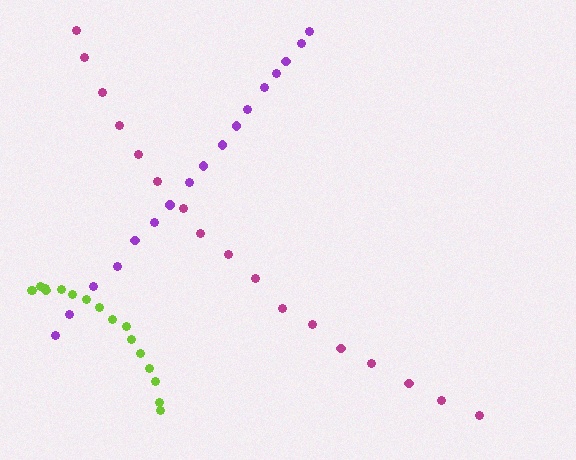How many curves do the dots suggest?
There are 3 distinct paths.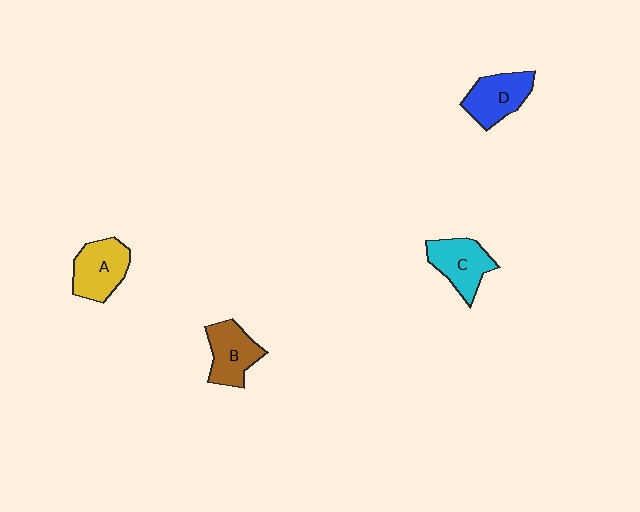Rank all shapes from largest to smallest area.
From largest to smallest: A (yellow), C (cyan), D (blue), B (brown).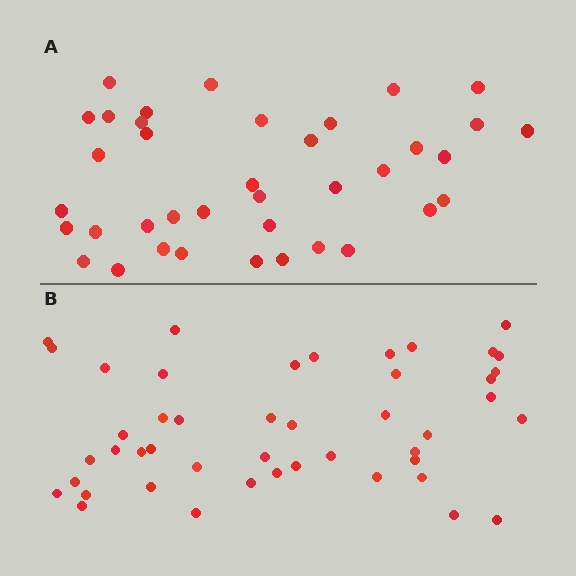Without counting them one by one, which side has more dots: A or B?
Region B (the bottom region) has more dots.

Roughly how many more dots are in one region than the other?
Region B has roughly 8 or so more dots than region A.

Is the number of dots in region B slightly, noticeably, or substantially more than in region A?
Region B has only slightly more — the two regions are fairly close. The ratio is roughly 1.2 to 1.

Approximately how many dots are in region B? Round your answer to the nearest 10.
About 50 dots. (The exact count is 46, which rounds to 50.)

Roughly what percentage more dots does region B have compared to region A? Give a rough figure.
About 20% more.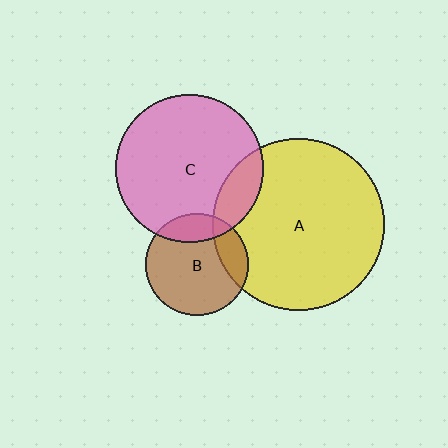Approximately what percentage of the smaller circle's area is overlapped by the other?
Approximately 15%.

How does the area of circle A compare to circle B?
Approximately 2.8 times.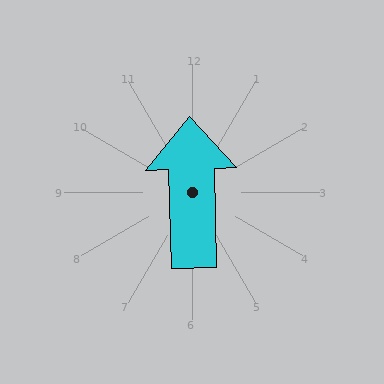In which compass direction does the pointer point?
North.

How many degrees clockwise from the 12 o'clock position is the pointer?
Approximately 358 degrees.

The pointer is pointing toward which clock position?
Roughly 12 o'clock.